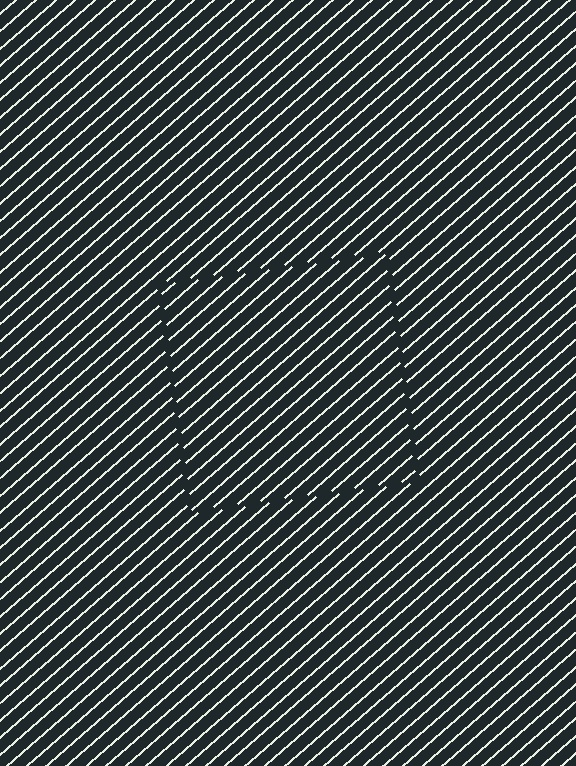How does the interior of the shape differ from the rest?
The interior of the shape contains the same grating, shifted by half a period — the contour is defined by the phase discontinuity where line-ends from the inner and outer gratings abut.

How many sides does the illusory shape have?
4 sides — the line-ends trace a square.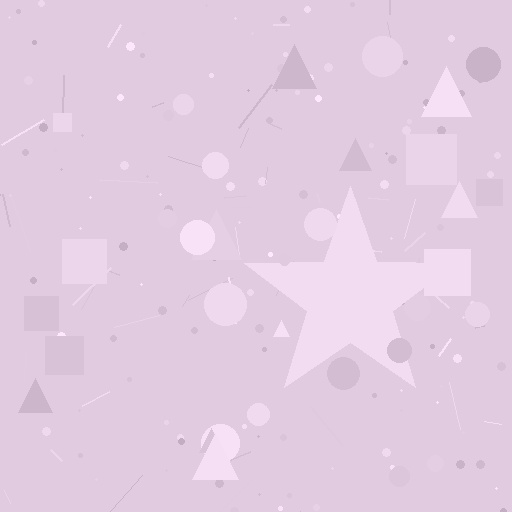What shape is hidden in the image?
A star is hidden in the image.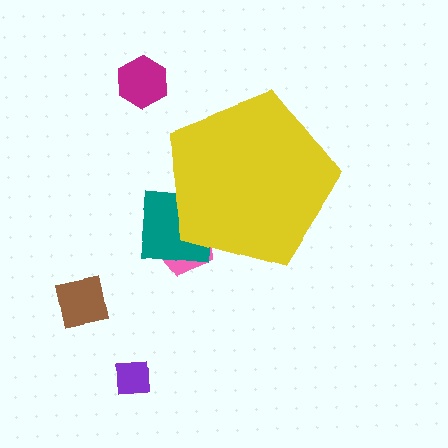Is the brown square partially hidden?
No, the brown square is fully visible.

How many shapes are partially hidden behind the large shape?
2 shapes are partially hidden.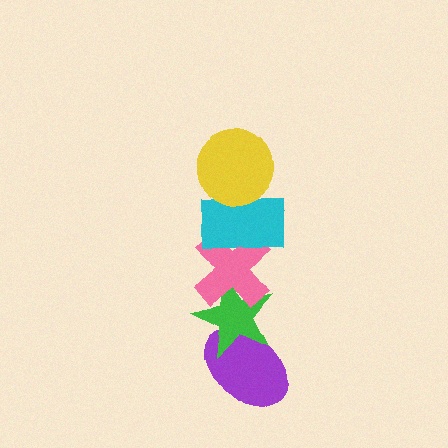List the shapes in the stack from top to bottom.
From top to bottom: the yellow circle, the cyan rectangle, the pink cross, the green star, the purple ellipse.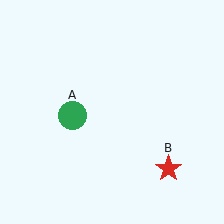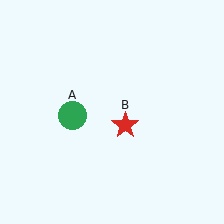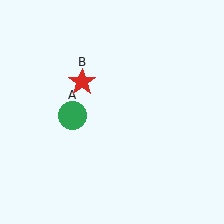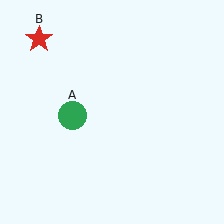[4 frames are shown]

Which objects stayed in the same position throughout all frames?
Green circle (object A) remained stationary.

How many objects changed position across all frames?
1 object changed position: red star (object B).